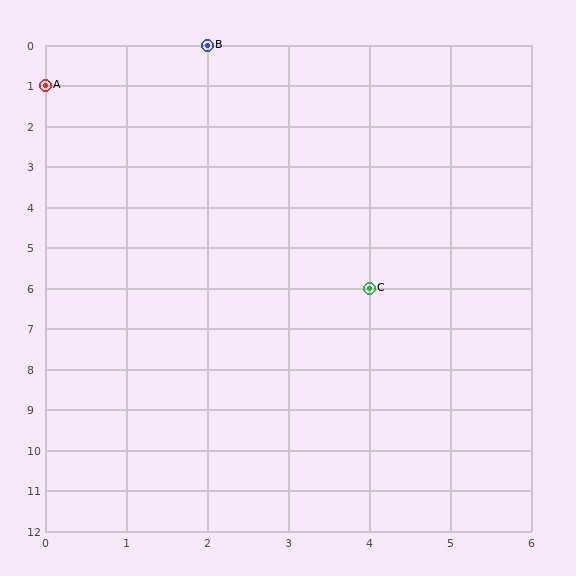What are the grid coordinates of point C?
Point C is at grid coordinates (4, 6).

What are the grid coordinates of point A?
Point A is at grid coordinates (0, 1).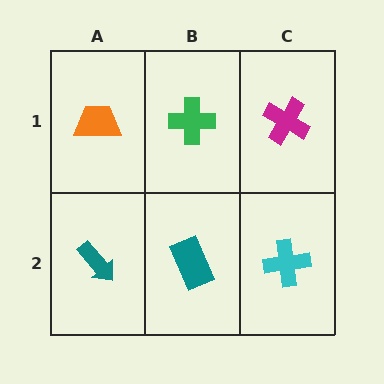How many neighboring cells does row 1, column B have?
3.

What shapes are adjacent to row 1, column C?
A cyan cross (row 2, column C), a green cross (row 1, column B).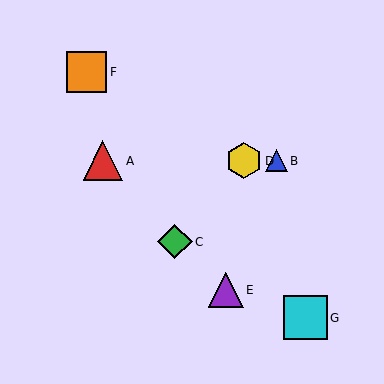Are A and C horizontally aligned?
No, A is at y≈161 and C is at y≈242.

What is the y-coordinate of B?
Object B is at y≈161.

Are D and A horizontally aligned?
Yes, both are at y≈161.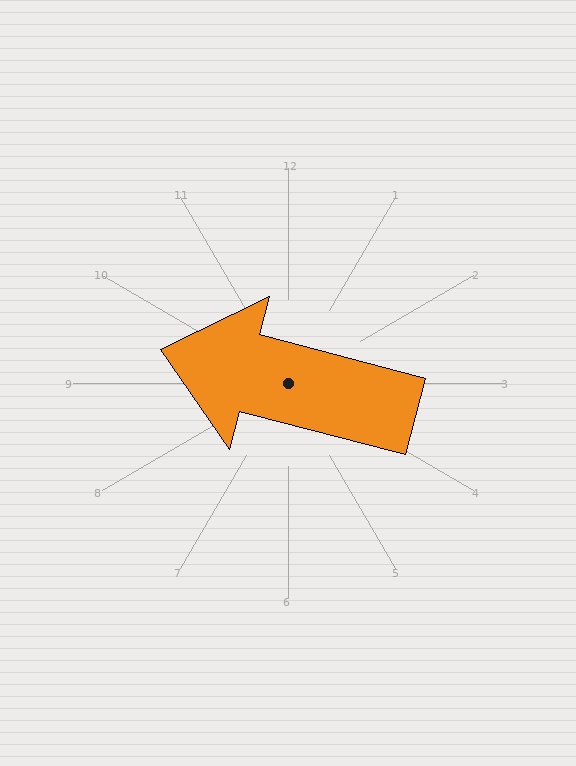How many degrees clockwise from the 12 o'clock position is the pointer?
Approximately 285 degrees.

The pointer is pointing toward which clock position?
Roughly 9 o'clock.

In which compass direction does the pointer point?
West.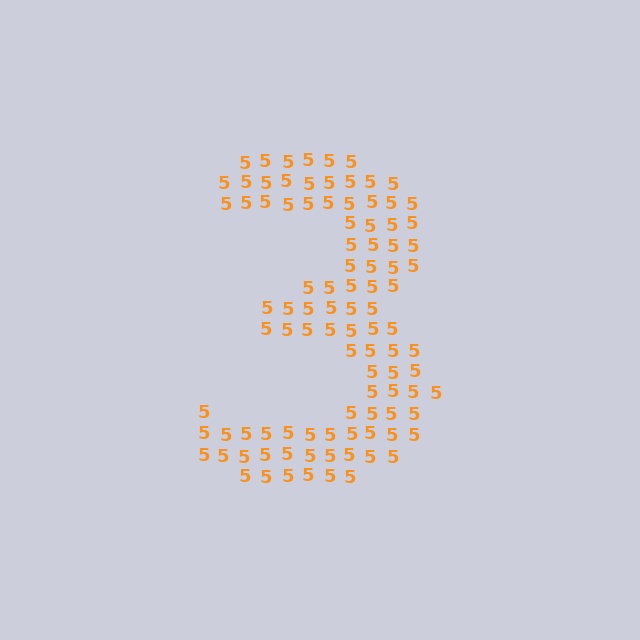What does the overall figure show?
The overall figure shows the digit 3.